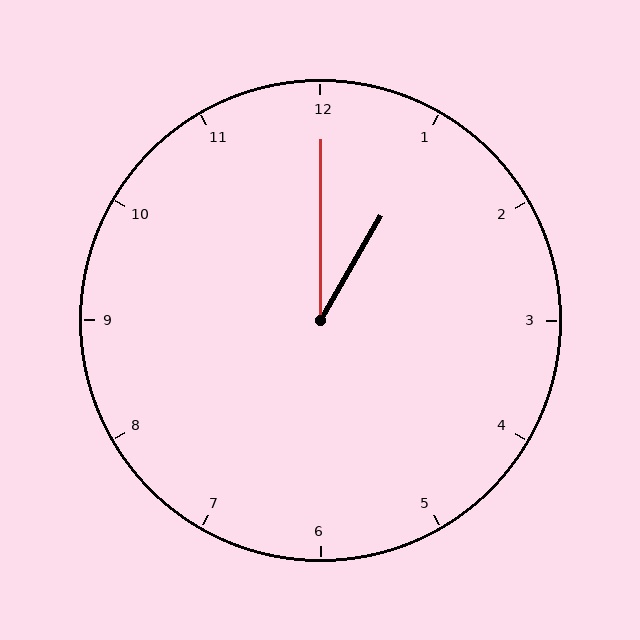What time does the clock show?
1:00.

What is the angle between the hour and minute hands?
Approximately 30 degrees.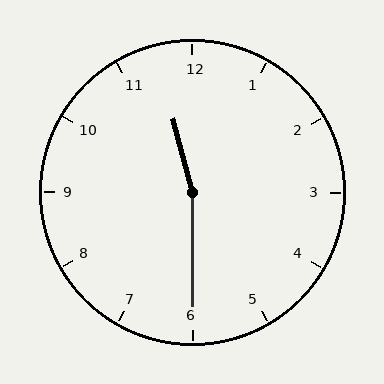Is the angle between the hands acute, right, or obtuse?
It is obtuse.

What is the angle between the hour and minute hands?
Approximately 165 degrees.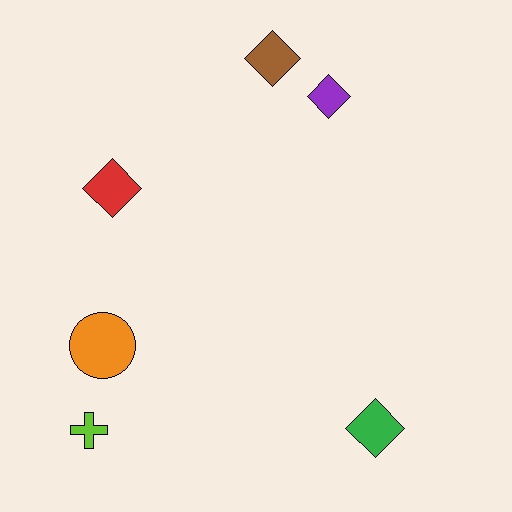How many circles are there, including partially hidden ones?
There is 1 circle.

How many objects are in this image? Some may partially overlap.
There are 6 objects.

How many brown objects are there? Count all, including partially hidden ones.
There is 1 brown object.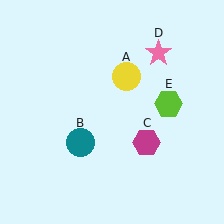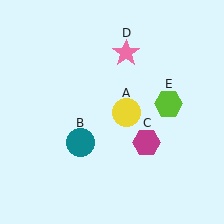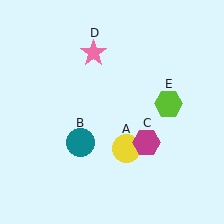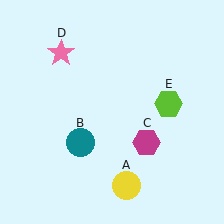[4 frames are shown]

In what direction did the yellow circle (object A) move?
The yellow circle (object A) moved down.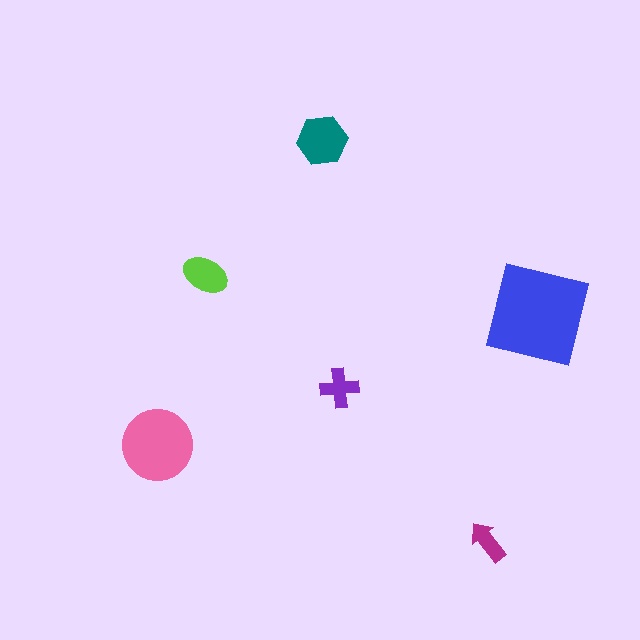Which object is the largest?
The blue square.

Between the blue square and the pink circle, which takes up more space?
The blue square.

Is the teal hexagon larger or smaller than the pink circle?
Smaller.